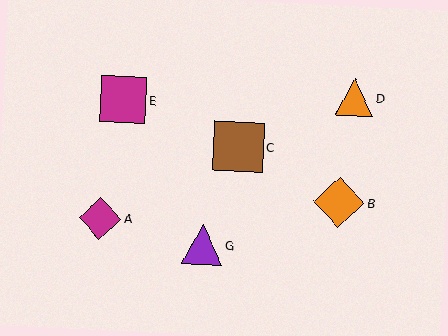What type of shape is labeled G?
Shape G is a purple triangle.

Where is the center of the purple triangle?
The center of the purple triangle is at (203, 245).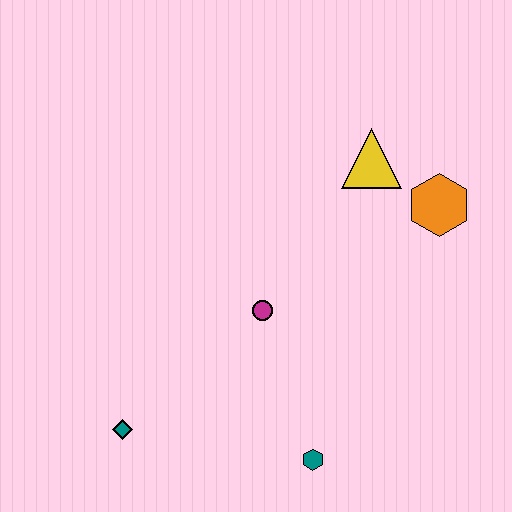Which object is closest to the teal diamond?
The magenta circle is closest to the teal diamond.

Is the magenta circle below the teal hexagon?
No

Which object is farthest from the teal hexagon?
The yellow triangle is farthest from the teal hexagon.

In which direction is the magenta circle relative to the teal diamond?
The magenta circle is to the right of the teal diamond.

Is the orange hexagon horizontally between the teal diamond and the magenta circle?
No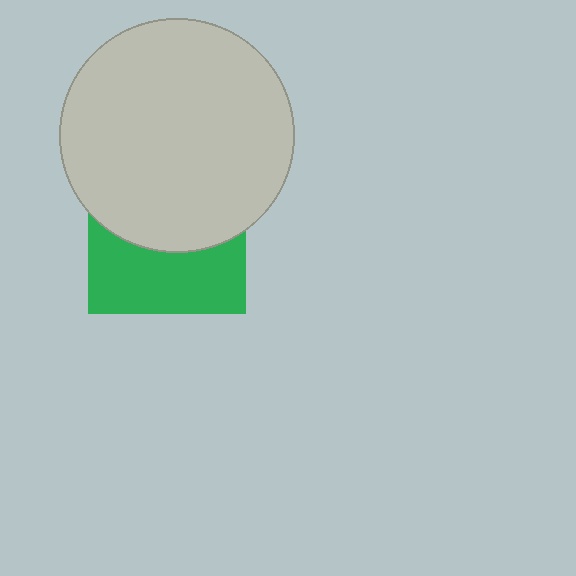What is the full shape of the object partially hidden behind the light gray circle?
The partially hidden object is a green square.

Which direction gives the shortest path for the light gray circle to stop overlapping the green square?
Moving up gives the shortest separation.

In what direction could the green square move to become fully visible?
The green square could move down. That would shift it out from behind the light gray circle entirely.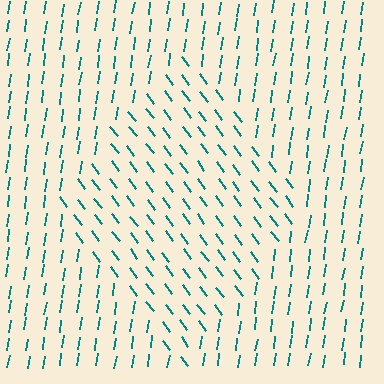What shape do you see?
I see a diamond.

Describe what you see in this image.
The image is filled with small teal line segments. A diamond region in the image has lines oriented differently from the surrounding lines, creating a visible texture boundary.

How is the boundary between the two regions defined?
The boundary is defined purely by a change in line orientation (approximately 45 degrees difference). All lines are the same color and thickness.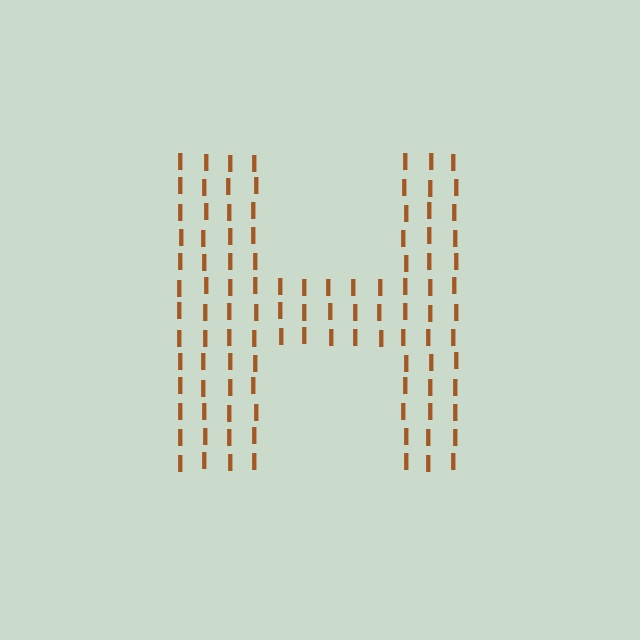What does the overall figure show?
The overall figure shows the letter H.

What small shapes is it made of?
It is made of small letter I's.